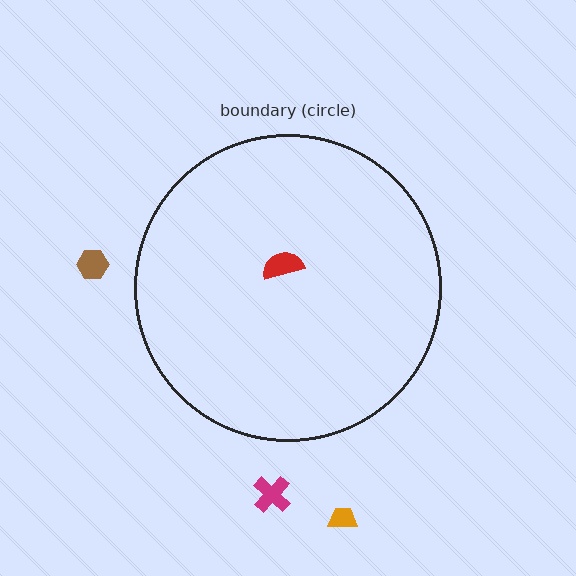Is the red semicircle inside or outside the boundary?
Inside.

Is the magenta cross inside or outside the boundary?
Outside.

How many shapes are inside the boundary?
1 inside, 3 outside.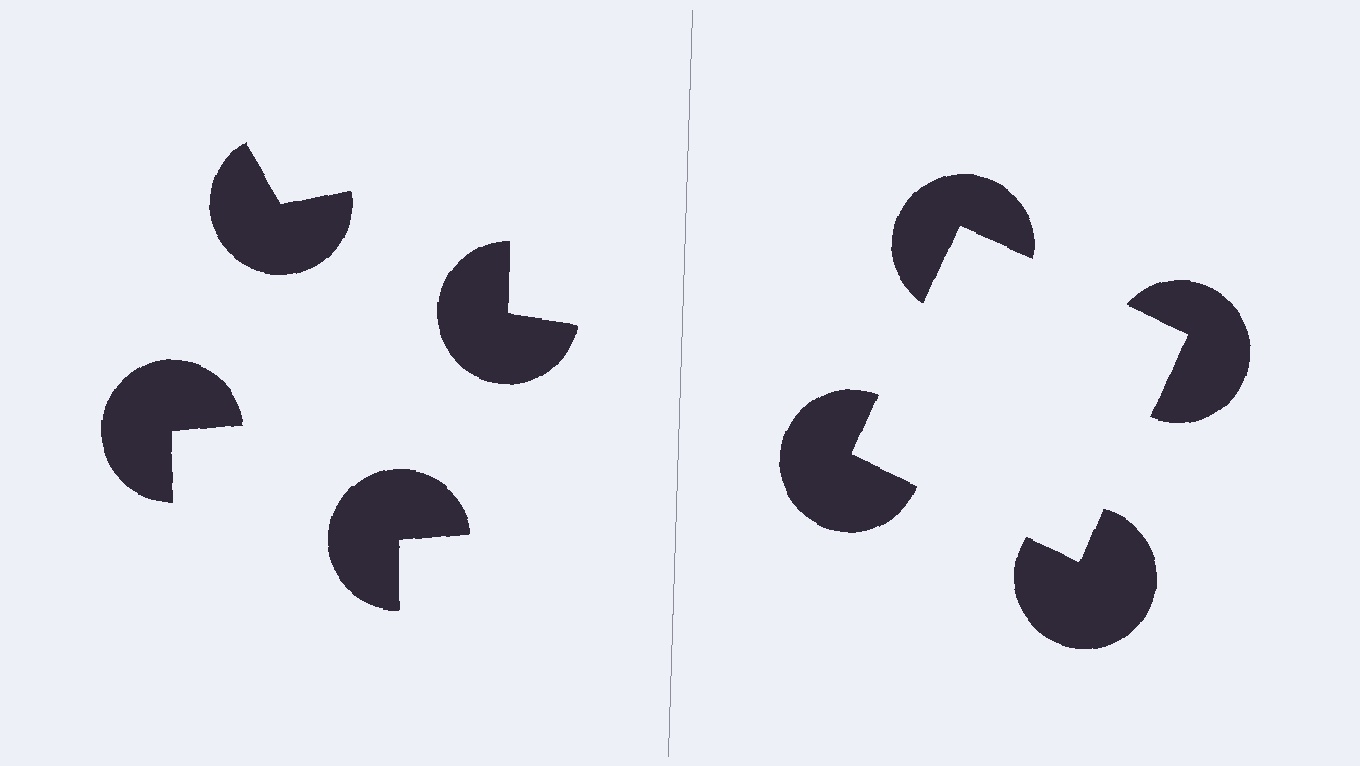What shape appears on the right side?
An illusory square.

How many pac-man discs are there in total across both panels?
8 — 4 on each side.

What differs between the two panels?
The pac-man discs are positioned identically on both sides; only the wedge orientations differ. On the right they align to a square; on the left they are misaligned.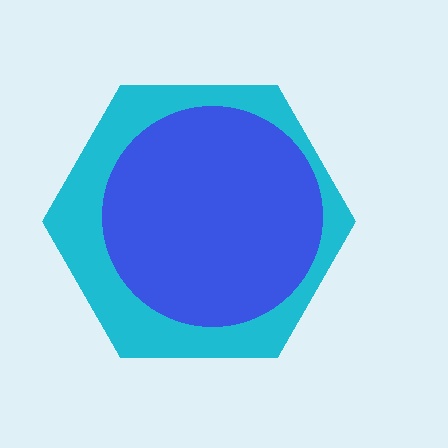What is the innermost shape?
The blue circle.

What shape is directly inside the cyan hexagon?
The blue circle.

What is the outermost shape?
The cyan hexagon.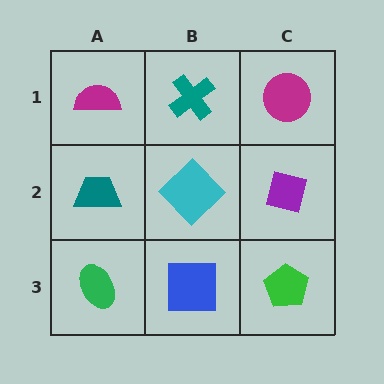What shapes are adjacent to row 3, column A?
A teal trapezoid (row 2, column A), a blue square (row 3, column B).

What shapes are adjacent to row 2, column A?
A magenta semicircle (row 1, column A), a green ellipse (row 3, column A), a cyan diamond (row 2, column B).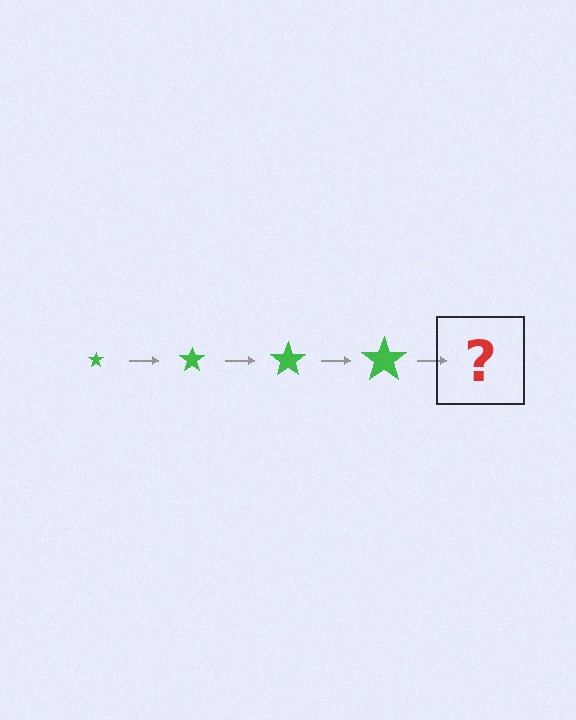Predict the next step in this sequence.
The next step is a green star, larger than the previous one.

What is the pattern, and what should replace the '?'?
The pattern is that the star gets progressively larger each step. The '?' should be a green star, larger than the previous one.